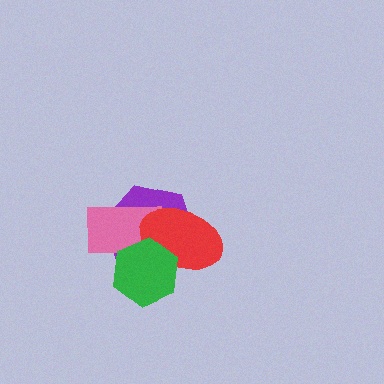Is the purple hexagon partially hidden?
Yes, it is partially covered by another shape.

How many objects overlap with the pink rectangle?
3 objects overlap with the pink rectangle.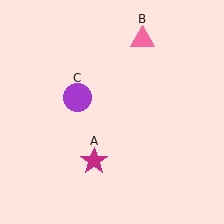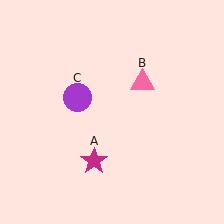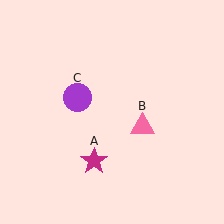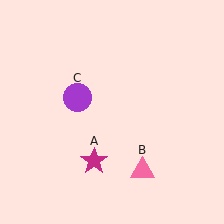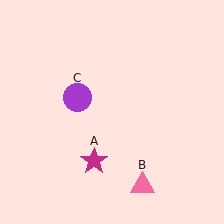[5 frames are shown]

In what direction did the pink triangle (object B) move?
The pink triangle (object B) moved down.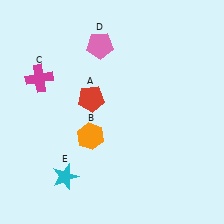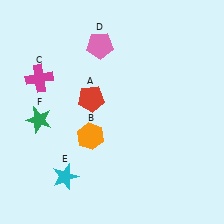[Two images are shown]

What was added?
A green star (F) was added in Image 2.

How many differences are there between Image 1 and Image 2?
There is 1 difference between the two images.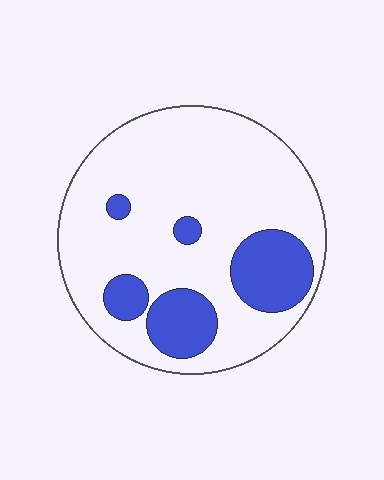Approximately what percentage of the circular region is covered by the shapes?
Approximately 20%.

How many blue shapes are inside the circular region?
5.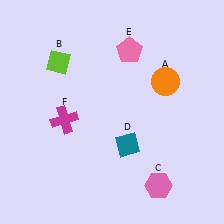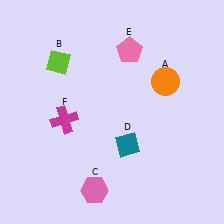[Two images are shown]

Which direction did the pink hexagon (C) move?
The pink hexagon (C) moved left.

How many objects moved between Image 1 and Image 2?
1 object moved between the two images.